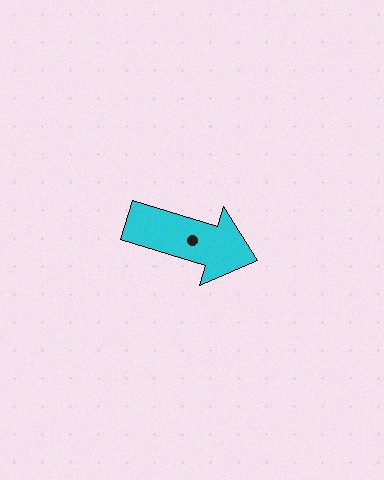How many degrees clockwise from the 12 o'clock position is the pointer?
Approximately 107 degrees.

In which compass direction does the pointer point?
East.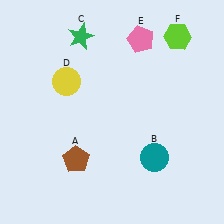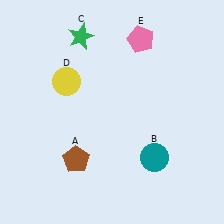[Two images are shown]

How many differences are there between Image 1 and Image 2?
There is 1 difference between the two images.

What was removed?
The lime hexagon (F) was removed in Image 2.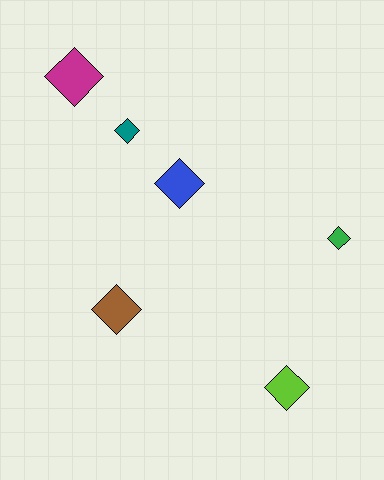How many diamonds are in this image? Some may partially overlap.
There are 6 diamonds.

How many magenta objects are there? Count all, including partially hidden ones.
There is 1 magenta object.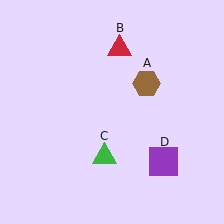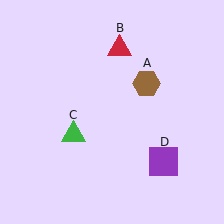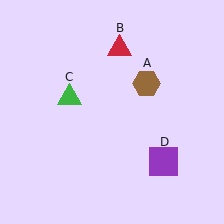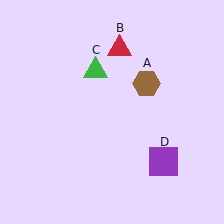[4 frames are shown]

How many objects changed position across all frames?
1 object changed position: green triangle (object C).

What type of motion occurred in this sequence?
The green triangle (object C) rotated clockwise around the center of the scene.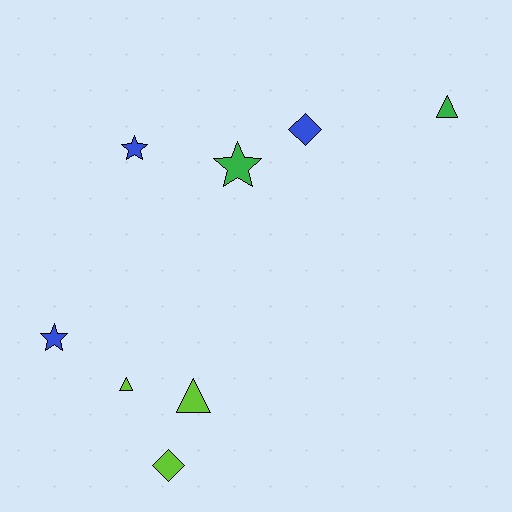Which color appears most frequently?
Blue, with 3 objects.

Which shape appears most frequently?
Star, with 3 objects.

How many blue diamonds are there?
There is 1 blue diamond.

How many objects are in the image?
There are 8 objects.